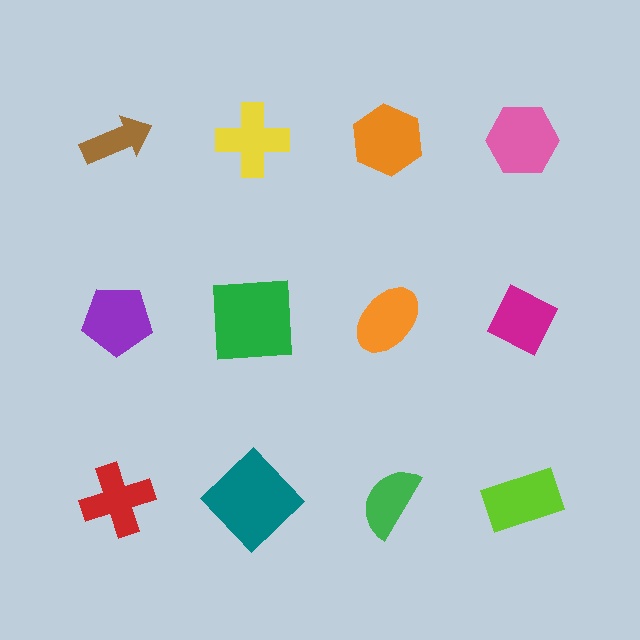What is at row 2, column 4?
A magenta diamond.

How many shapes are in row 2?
4 shapes.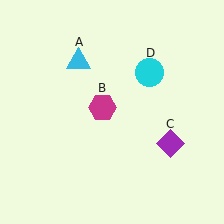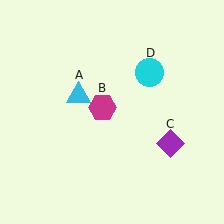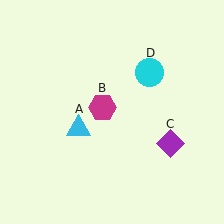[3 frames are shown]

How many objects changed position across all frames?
1 object changed position: cyan triangle (object A).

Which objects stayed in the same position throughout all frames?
Magenta hexagon (object B) and purple diamond (object C) and cyan circle (object D) remained stationary.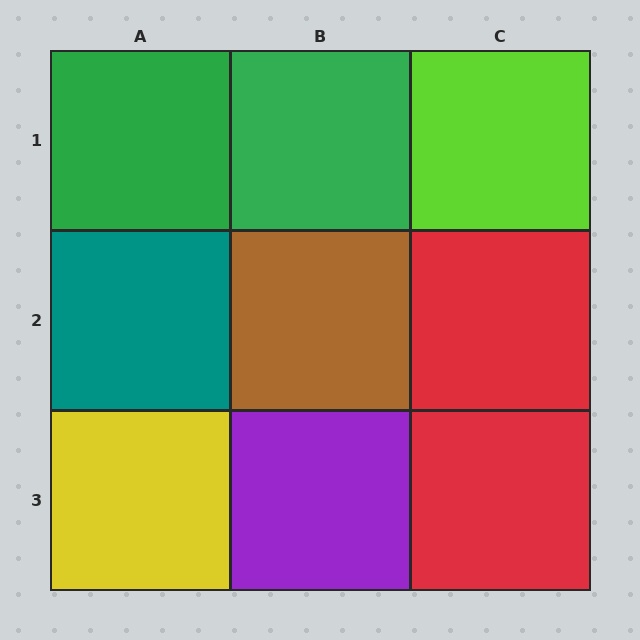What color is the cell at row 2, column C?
Red.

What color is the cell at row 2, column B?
Brown.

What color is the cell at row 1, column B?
Green.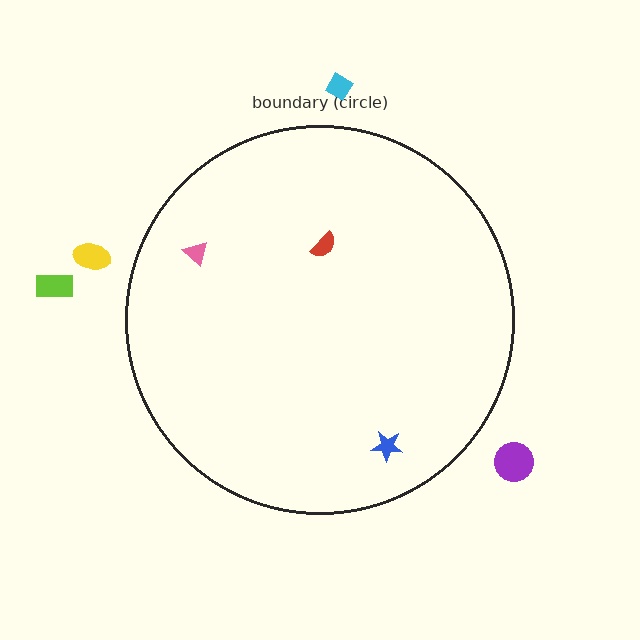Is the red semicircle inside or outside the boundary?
Inside.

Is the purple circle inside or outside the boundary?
Outside.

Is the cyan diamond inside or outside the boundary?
Outside.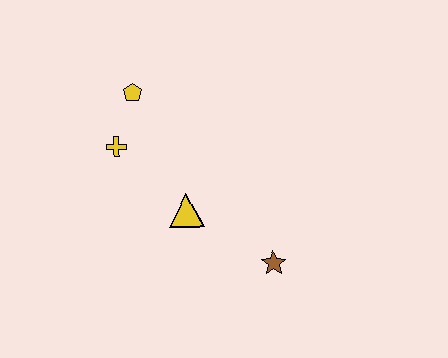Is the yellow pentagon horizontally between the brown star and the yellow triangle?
No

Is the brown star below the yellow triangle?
Yes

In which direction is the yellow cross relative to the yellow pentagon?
The yellow cross is below the yellow pentagon.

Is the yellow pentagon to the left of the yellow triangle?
Yes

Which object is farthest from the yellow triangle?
The yellow pentagon is farthest from the yellow triangle.